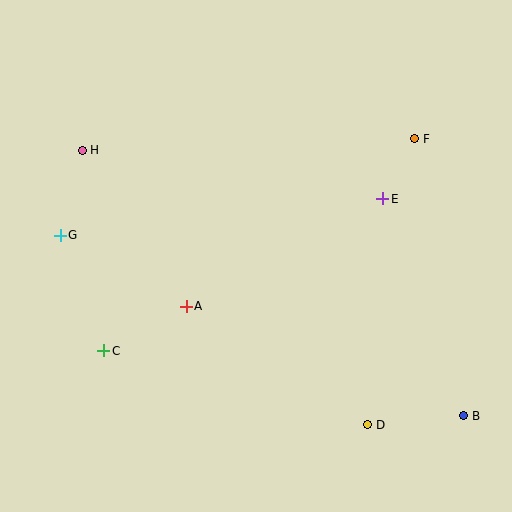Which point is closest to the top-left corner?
Point H is closest to the top-left corner.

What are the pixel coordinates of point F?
Point F is at (415, 139).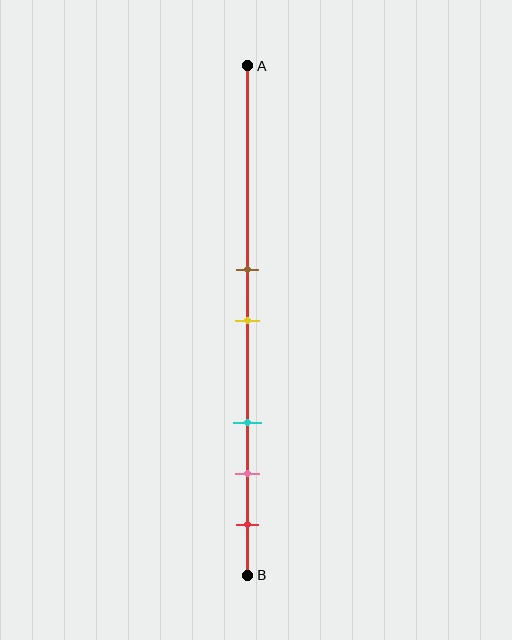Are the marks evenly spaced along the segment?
No, the marks are not evenly spaced.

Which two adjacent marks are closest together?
The brown and yellow marks are the closest adjacent pair.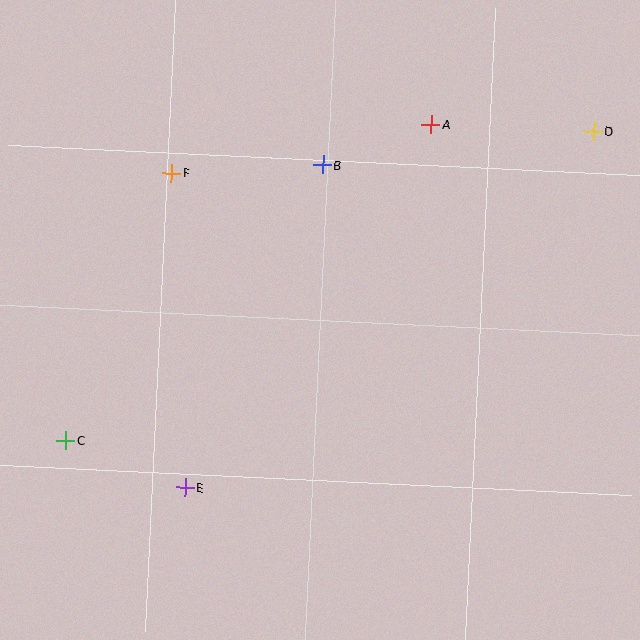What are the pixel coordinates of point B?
Point B is at (322, 165).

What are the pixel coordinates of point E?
Point E is at (185, 487).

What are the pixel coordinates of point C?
Point C is at (65, 440).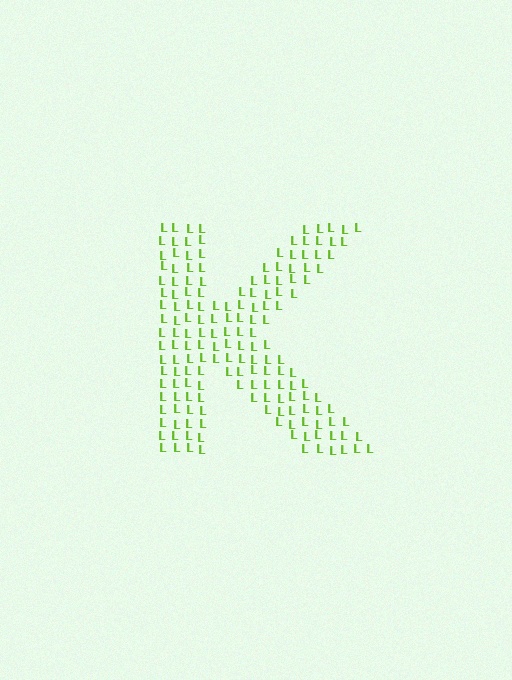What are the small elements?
The small elements are letter L's.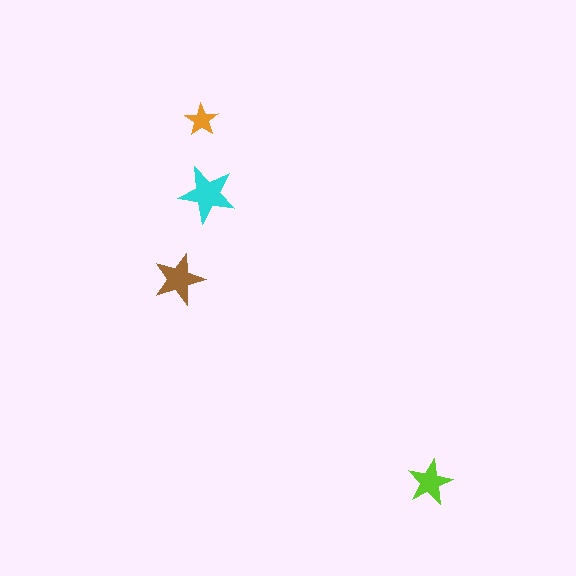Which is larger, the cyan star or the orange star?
The cyan one.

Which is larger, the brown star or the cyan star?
The cyan one.